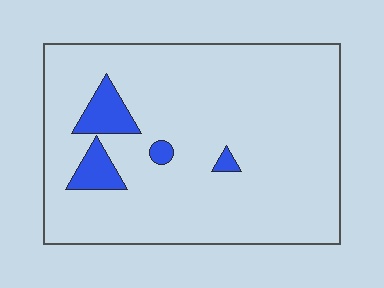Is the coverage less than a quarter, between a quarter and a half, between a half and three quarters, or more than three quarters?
Less than a quarter.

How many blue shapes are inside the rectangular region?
4.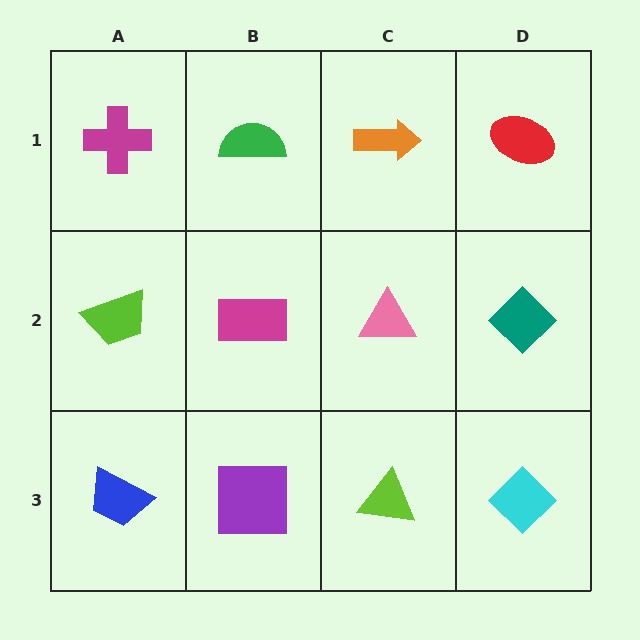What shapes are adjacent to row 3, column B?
A magenta rectangle (row 2, column B), a blue trapezoid (row 3, column A), a lime triangle (row 3, column C).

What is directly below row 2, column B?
A purple square.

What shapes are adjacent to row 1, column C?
A pink triangle (row 2, column C), a green semicircle (row 1, column B), a red ellipse (row 1, column D).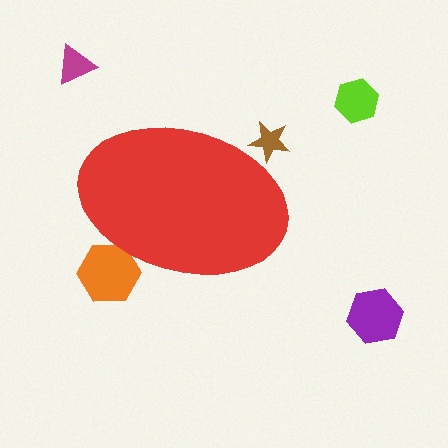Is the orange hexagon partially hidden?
Yes, the orange hexagon is partially hidden behind the red ellipse.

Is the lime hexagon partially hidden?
No, the lime hexagon is fully visible.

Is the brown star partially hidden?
Yes, the brown star is partially hidden behind the red ellipse.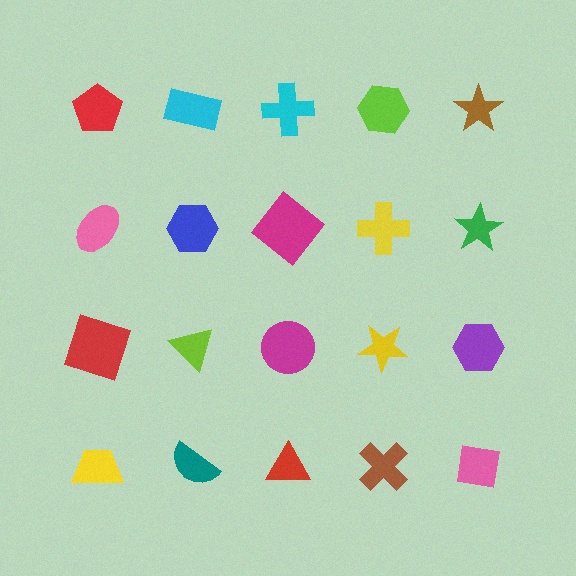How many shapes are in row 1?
5 shapes.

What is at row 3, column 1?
A red square.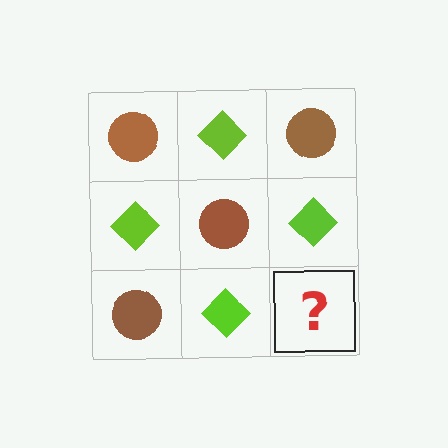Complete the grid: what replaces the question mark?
The question mark should be replaced with a brown circle.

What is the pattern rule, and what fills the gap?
The rule is that it alternates brown circle and lime diamond in a checkerboard pattern. The gap should be filled with a brown circle.